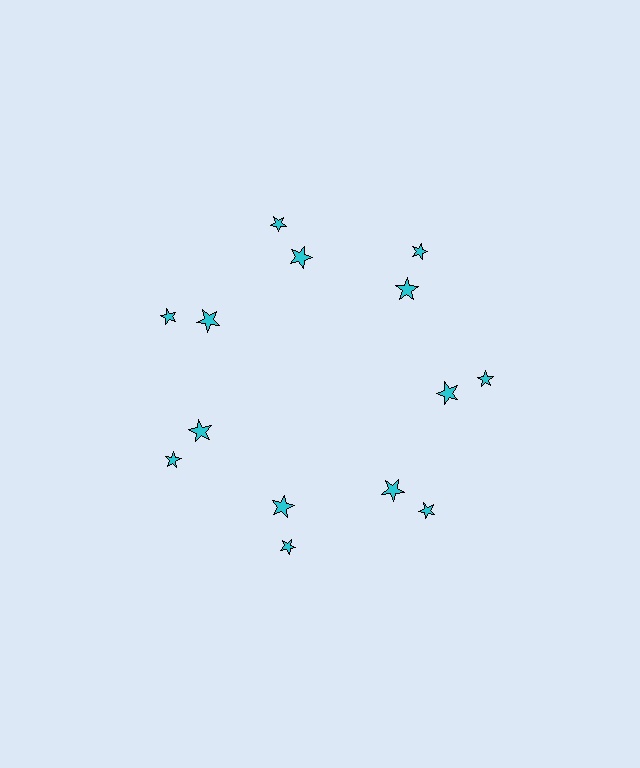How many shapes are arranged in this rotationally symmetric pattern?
There are 14 shapes, arranged in 7 groups of 2.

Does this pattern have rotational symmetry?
Yes, this pattern has 7-fold rotational symmetry. It looks the same after rotating 51 degrees around the center.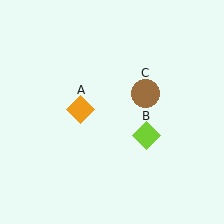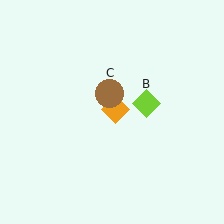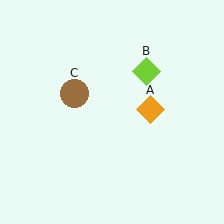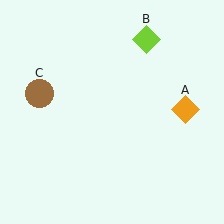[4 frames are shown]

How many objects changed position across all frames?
3 objects changed position: orange diamond (object A), lime diamond (object B), brown circle (object C).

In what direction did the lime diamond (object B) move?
The lime diamond (object B) moved up.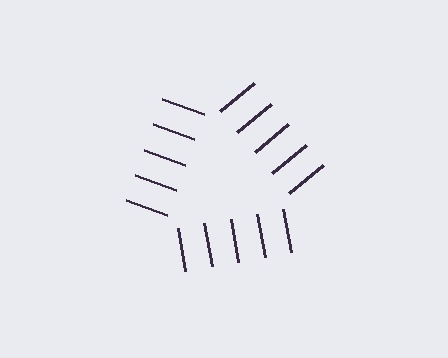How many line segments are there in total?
15 — 5 along each of the 3 edges.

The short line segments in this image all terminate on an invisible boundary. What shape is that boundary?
An illusory triangle — the line segments terminate on its edges but no continuous stroke is drawn.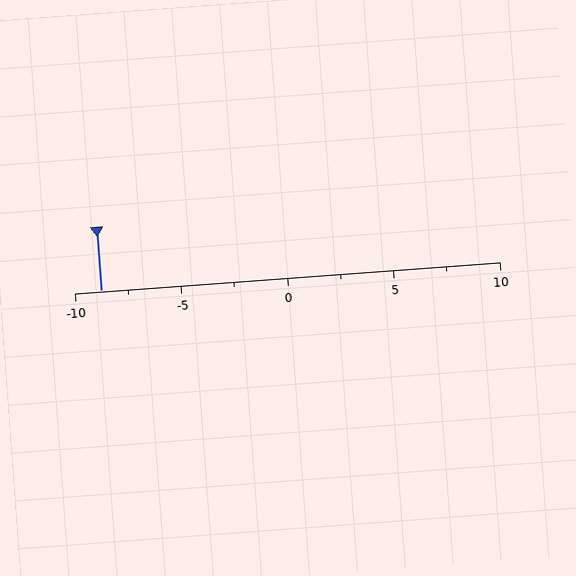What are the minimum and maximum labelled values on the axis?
The axis runs from -10 to 10.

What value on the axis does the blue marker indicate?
The marker indicates approximately -8.8.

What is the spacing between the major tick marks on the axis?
The major ticks are spaced 5 apart.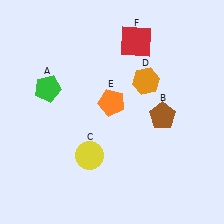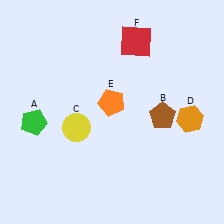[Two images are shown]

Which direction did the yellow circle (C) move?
The yellow circle (C) moved up.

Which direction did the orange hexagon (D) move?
The orange hexagon (D) moved right.